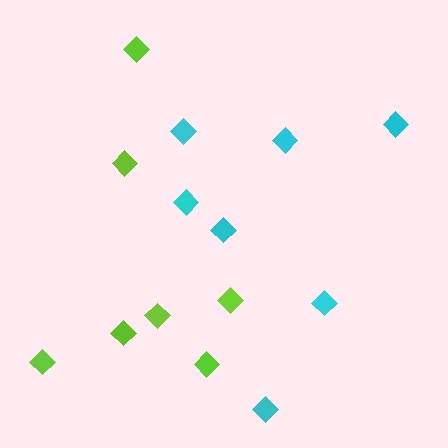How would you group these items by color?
There are 2 groups: one group of lime diamonds (7) and one group of cyan diamonds (7).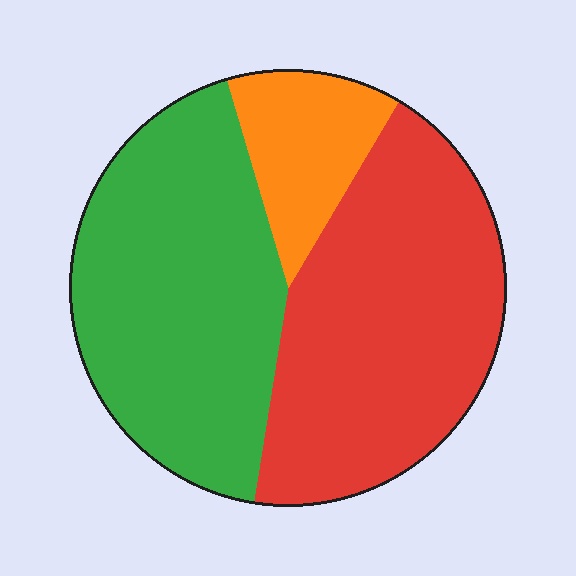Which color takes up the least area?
Orange, at roughly 15%.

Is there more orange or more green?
Green.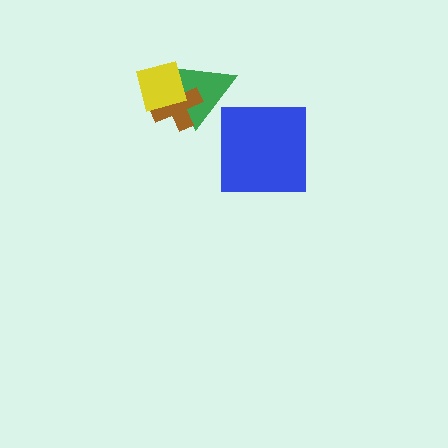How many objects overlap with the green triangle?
2 objects overlap with the green triangle.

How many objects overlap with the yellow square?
2 objects overlap with the yellow square.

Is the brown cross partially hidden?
Yes, it is partially covered by another shape.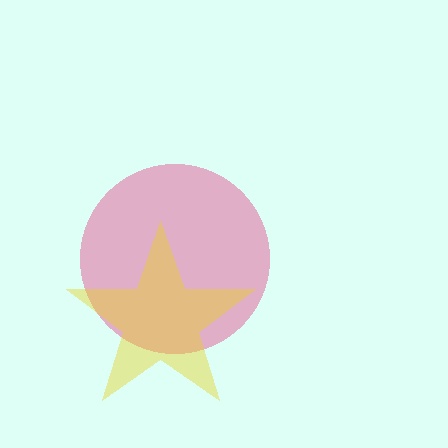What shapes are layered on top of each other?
The layered shapes are: a pink circle, a yellow star.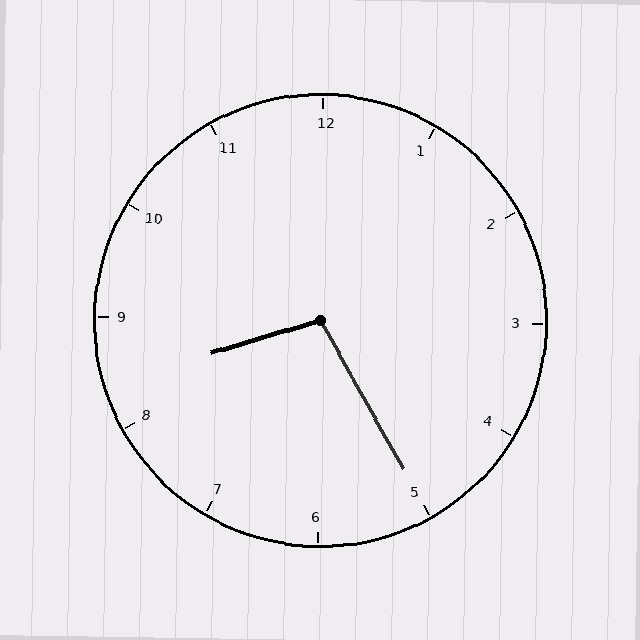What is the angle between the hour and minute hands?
Approximately 102 degrees.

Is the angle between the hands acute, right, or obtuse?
It is obtuse.